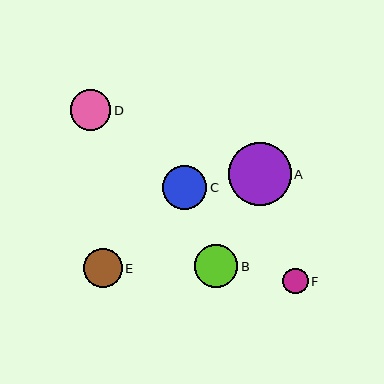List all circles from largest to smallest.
From largest to smallest: A, C, B, D, E, F.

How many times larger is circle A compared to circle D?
Circle A is approximately 1.6 times the size of circle D.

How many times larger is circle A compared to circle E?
Circle A is approximately 1.6 times the size of circle E.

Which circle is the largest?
Circle A is the largest with a size of approximately 63 pixels.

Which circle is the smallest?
Circle F is the smallest with a size of approximately 25 pixels.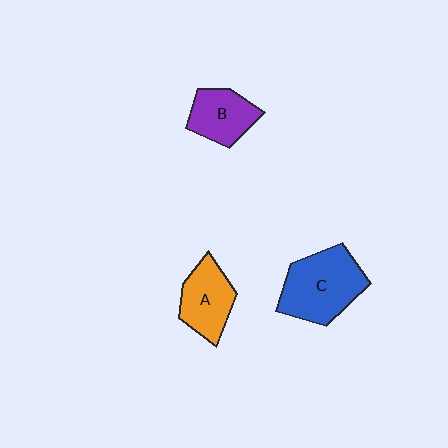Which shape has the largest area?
Shape C (blue).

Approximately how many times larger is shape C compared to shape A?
Approximately 1.5 times.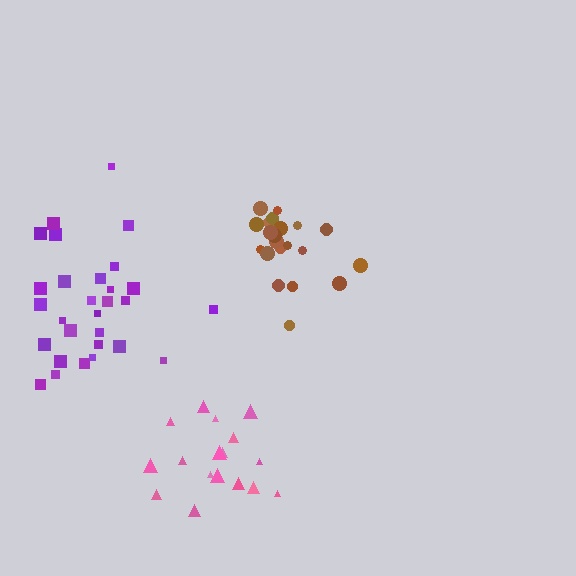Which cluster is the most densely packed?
Brown.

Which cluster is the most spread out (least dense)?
Purple.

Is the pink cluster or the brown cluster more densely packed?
Brown.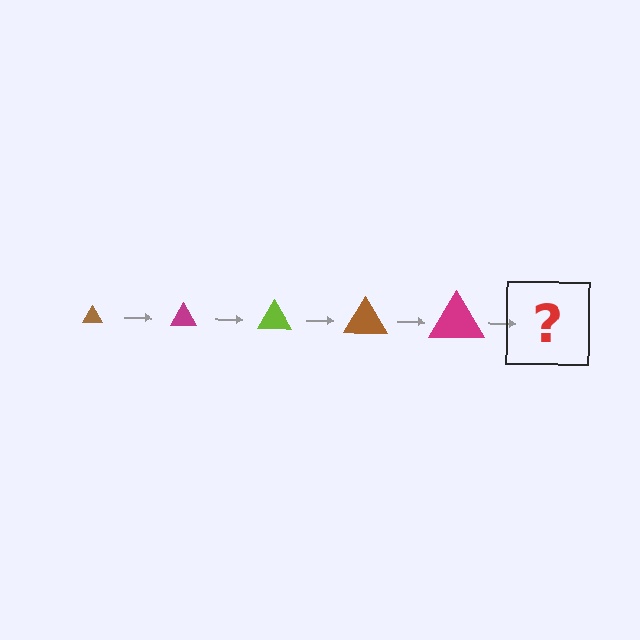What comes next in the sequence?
The next element should be a lime triangle, larger than the previous one.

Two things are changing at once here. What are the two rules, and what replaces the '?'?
The two rules are that the triangle grows larger each step and the color cycles through brown, magenta, and lime. The '?' should be a lime triangle, larger than the previous one.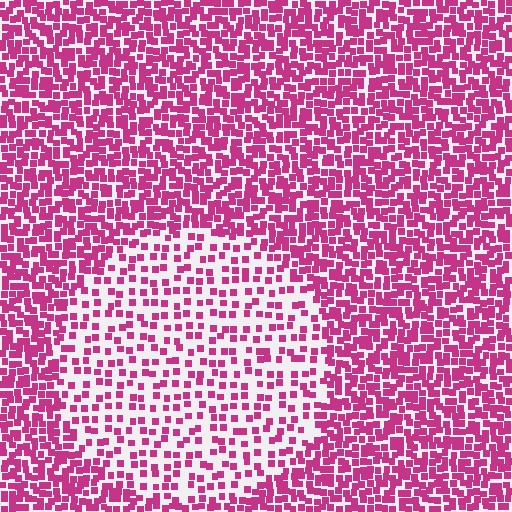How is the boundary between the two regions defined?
The boundary is defined by a change in element density (approximately 2.3x ratio). All elements are the same color, size, and shape.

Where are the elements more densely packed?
The elements are more densely packed outside the circle boundary.